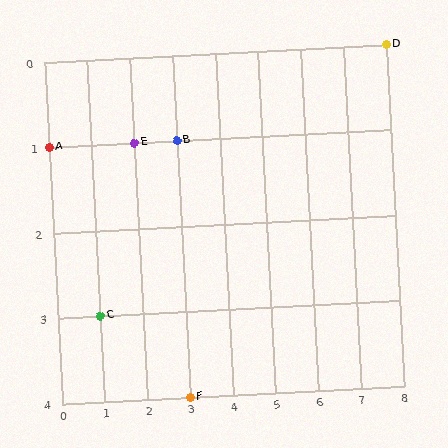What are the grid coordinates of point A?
Point A is at grid coordinates (0, 1).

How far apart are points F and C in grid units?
Points F and C are 2 columns and 1 row apart (about 2.2 grid units diagonally).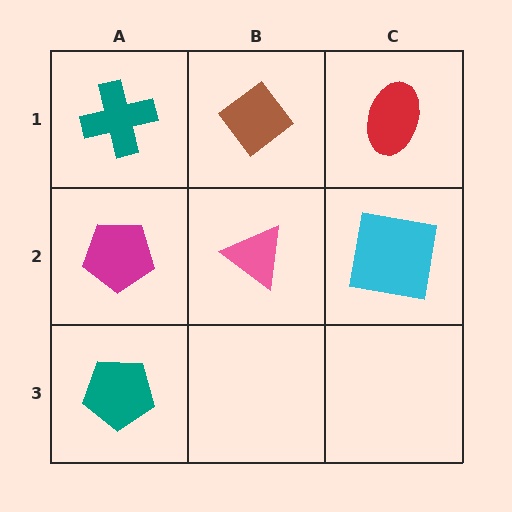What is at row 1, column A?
A teal cross.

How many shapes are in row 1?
3 shapes.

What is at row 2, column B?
A pink triangle.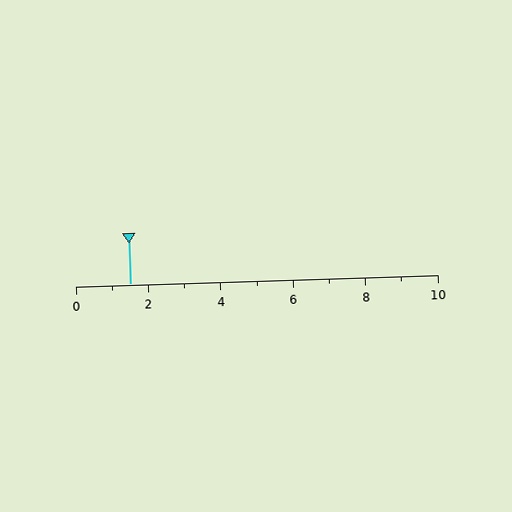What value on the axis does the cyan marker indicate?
The marker indicates approximately 1.5.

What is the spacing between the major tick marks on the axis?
The major ticks are spaced 2 apart.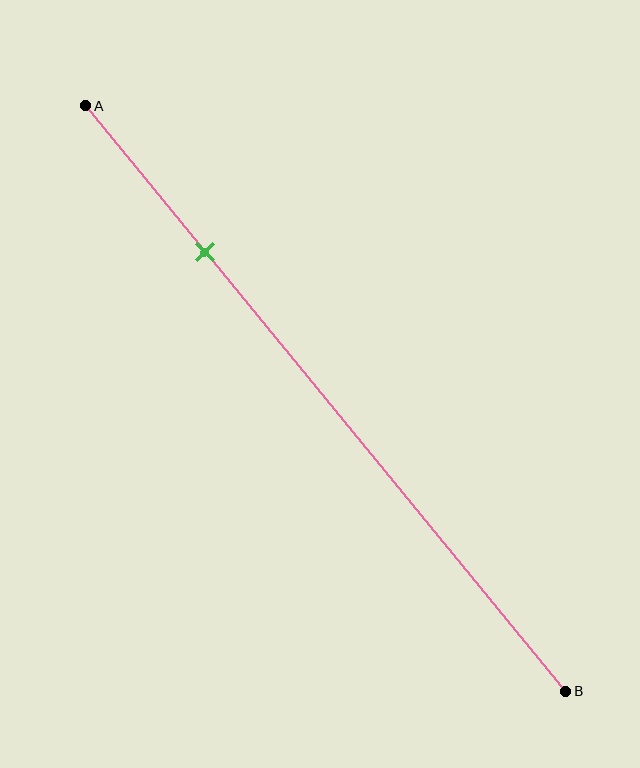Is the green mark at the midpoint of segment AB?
No, the mark is at about 25% from A, not at the 50% midpoint.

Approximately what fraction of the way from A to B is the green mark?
The green mark is approximately 25% of the way from A to B.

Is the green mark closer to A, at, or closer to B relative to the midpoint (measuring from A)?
The green mark is closer to point A than the midpoint of segment AB.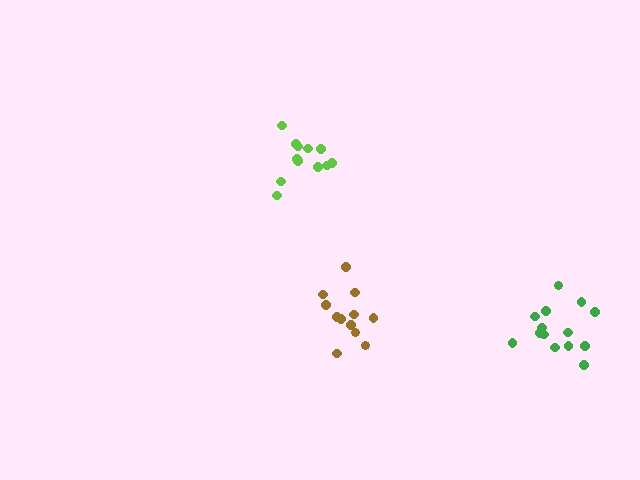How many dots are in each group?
Group 1: 12 dots, Group 2: 12 dots, Group 3: 14 dots (38 total).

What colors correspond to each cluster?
The clusters are colored: brown, lime, green.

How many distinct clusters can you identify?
There are 3 distinct clusters.